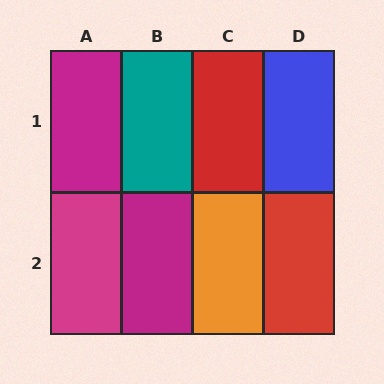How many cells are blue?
1 cell is blue.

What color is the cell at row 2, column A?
Magenta.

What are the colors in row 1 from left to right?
Magenta, teal, red, blue.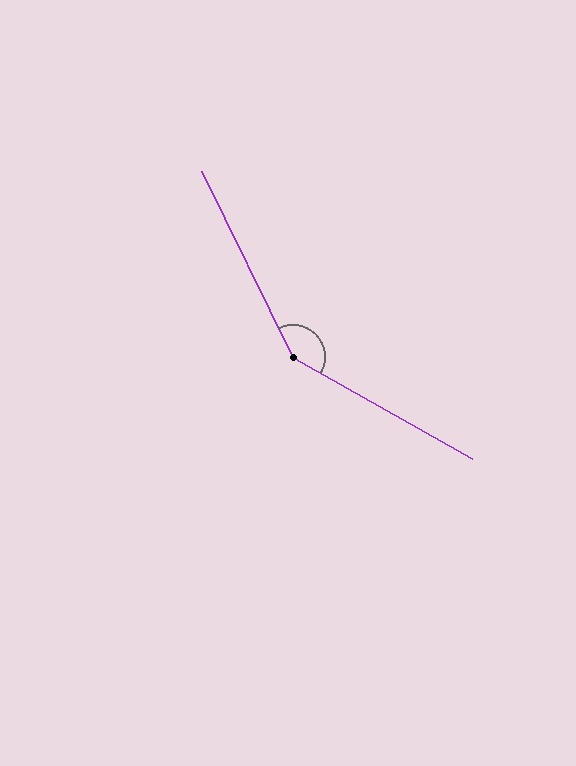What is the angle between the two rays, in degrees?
Approximately 145 degrees.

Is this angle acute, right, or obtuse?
It is obtuse.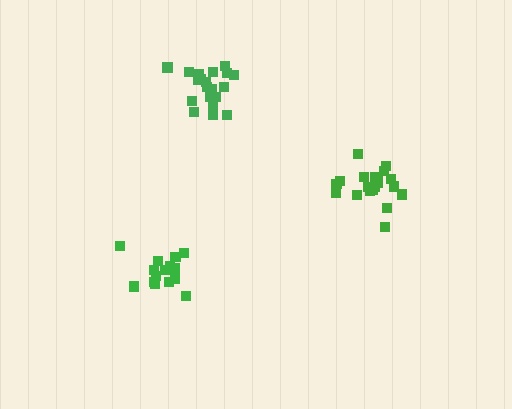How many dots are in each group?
Group 1: 16 dots, Group 2: 21 dots, Group 3: 20 dots (57 total).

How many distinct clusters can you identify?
There are 3 distinct clusters.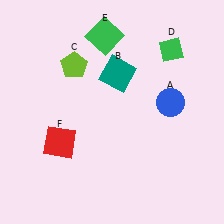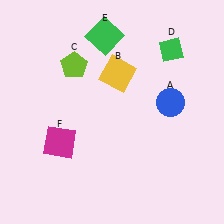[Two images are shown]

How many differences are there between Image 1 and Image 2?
There are 2 differences between the two images.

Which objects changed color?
B changed from teal to yellow. F changed from red to magenta.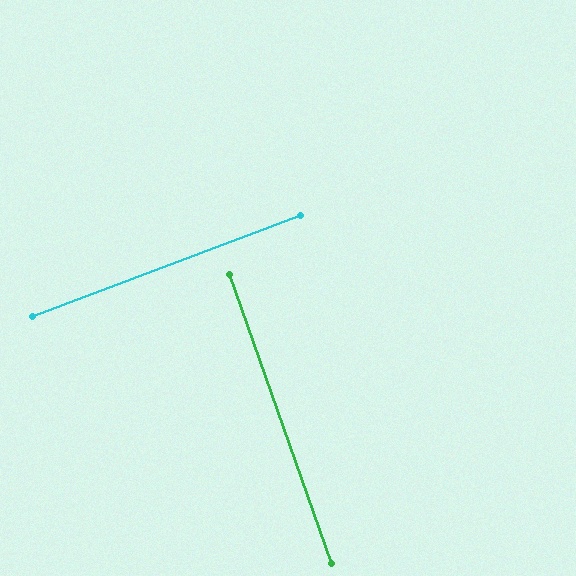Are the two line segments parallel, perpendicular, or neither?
Perpendicular — they meet at approximately 89°.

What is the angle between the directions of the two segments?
Approximately 89 degrees.